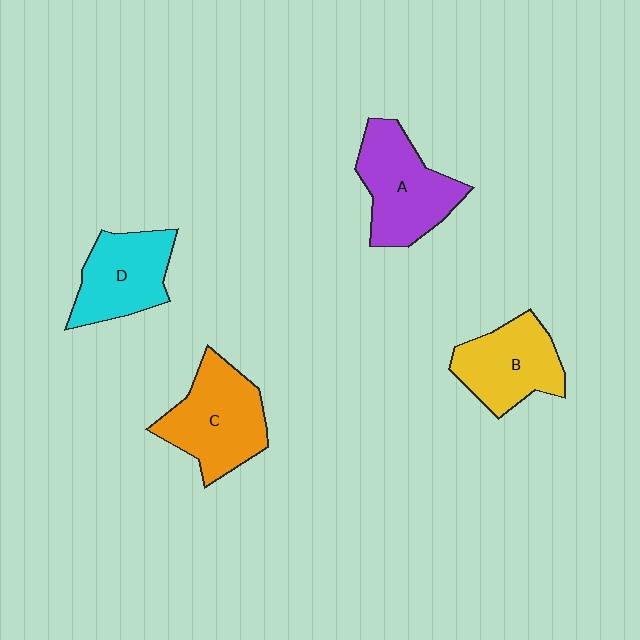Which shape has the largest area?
Shape C (orange).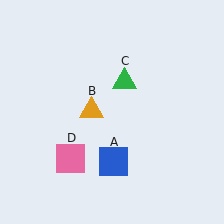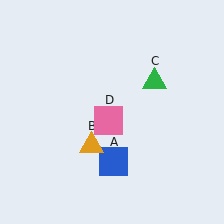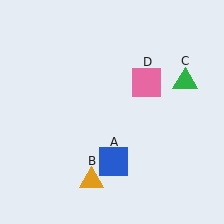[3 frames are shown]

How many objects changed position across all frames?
3 objects changed position: orange triangle (object B), green triangle (object C), pink square (object D).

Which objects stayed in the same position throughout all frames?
Blue square (object A) remained stationary.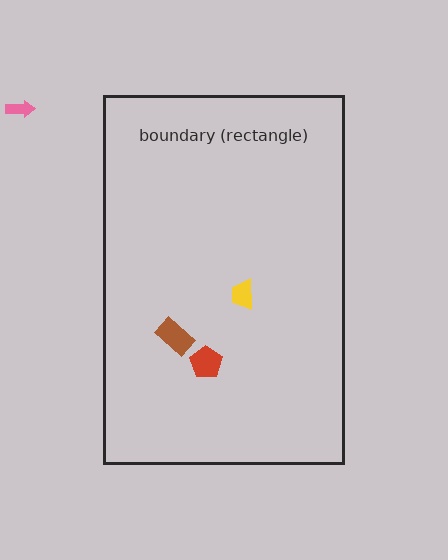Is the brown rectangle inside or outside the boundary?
Inside.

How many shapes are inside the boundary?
3 inside, 1 outside.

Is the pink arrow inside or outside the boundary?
Outside.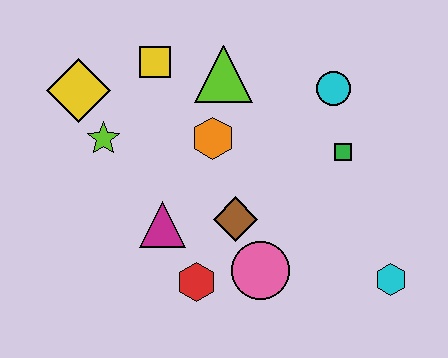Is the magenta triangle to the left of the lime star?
No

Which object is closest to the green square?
The cyan circle is closest to the green square.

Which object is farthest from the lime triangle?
The cyan hexagon is farthest from the lime triangle.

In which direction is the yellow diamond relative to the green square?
The yellow diamond is to the left of the green square.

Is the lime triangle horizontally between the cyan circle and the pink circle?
No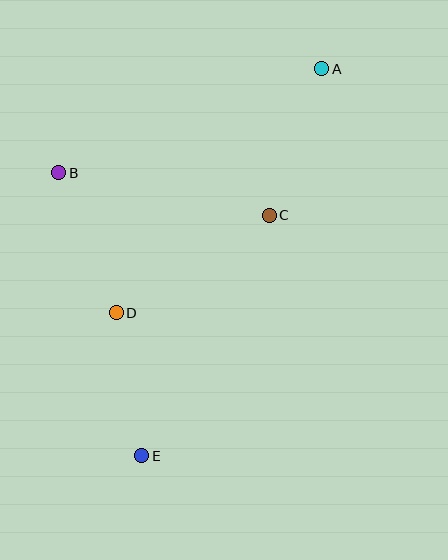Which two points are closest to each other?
Points D and E are closest to each other.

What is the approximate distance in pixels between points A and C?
The distance between A and C is approximately 156 pixels.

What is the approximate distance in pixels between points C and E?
The distance between C and E is approximately 272 pixels.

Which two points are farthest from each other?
Points A and E are farthest from each other.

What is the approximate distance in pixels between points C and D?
The distance between C and D is approximately 181 pixels.